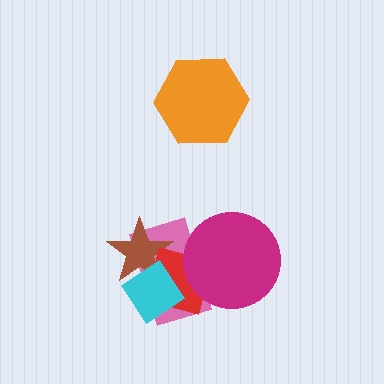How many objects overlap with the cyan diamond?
3 objects overlap with the cyan diamond.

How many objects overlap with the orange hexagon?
0 objects overlap with the orange hexagon.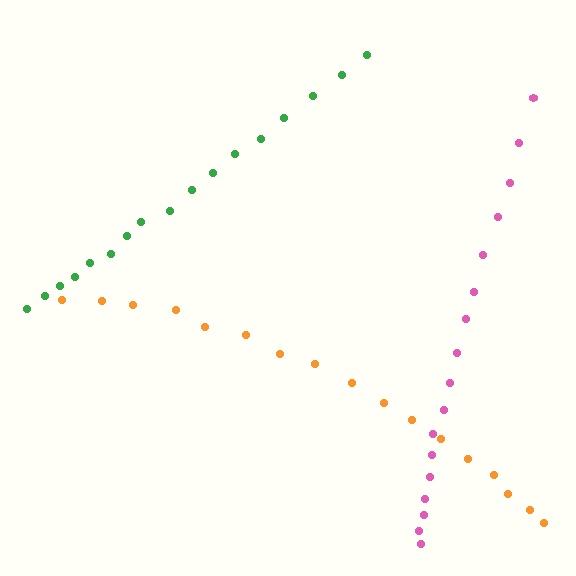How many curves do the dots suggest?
There are 3 distinct paths.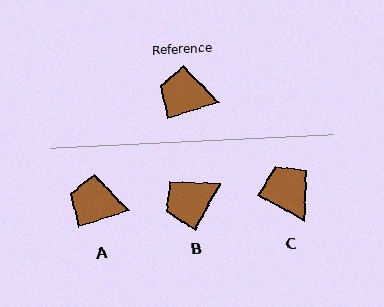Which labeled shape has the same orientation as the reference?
A.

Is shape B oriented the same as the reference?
No, it is off by about 44 degrees.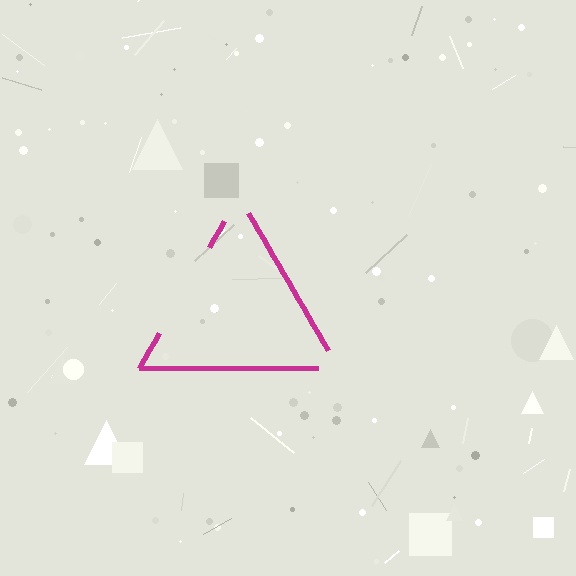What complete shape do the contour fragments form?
The contour fragments form a triangle.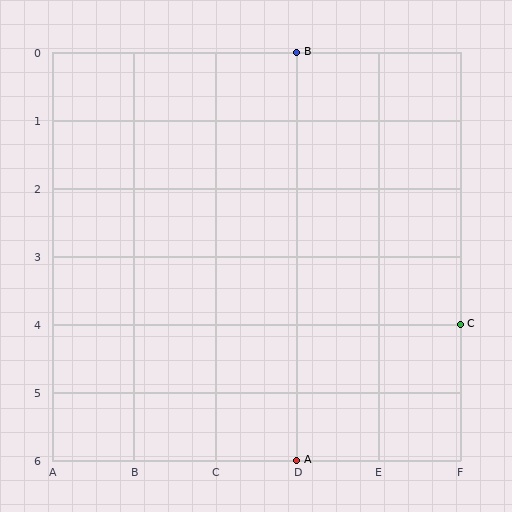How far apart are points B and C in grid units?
Points B and C are 2 columns and 4 rows apart (about 4.5 grid units diagonally).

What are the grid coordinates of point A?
Point A is at grid coordinates (D, 6).